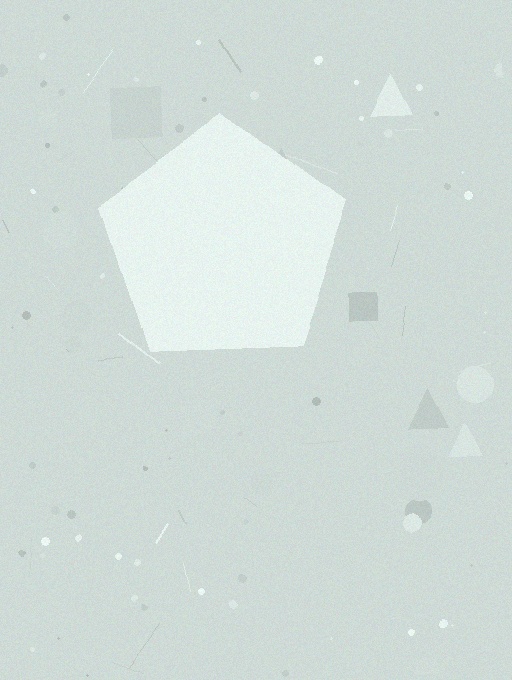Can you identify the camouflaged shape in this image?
The camouflaged shape is a pentagon.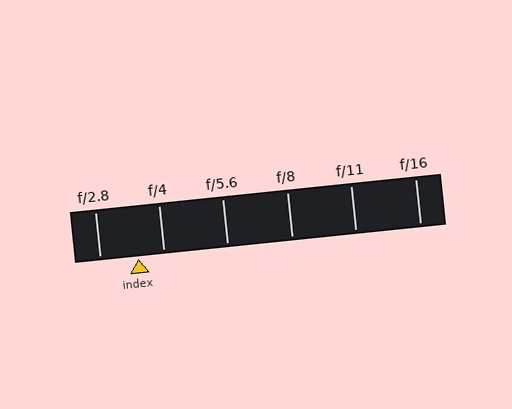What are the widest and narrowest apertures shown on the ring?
The widest aperture shown is f/2.8 and the narrowest is f/16.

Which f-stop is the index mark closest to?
The index mark is closest to f/4.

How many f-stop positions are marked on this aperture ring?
There are 6 f-stop positions marked.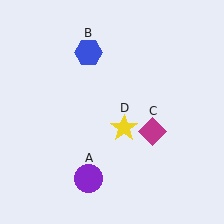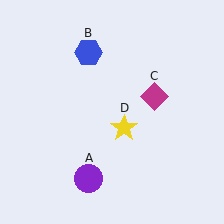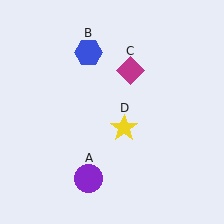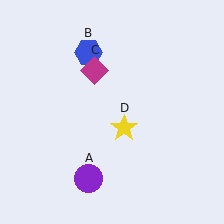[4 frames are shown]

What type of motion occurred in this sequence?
The magenta diamond (object C) rotated counterclockwise around the center of the scene.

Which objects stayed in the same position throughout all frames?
Purple circle (object A) and blue hexagon (object B) and yellow star (object D) remained stationary.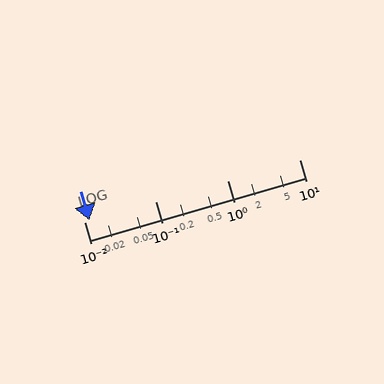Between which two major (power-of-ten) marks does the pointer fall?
The pointer is between 0.01 and 0.1.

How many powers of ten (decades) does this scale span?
The scale spans 3 decades, from 0.01 to 10.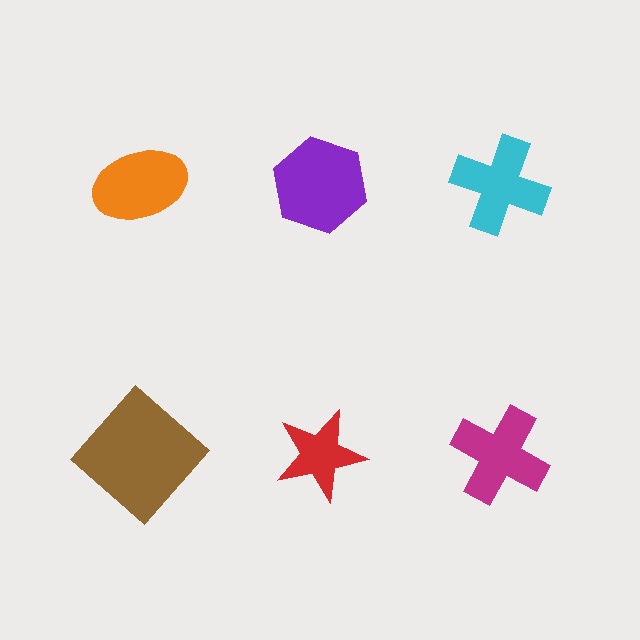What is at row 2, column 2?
A red star.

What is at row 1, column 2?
A purple hexagon.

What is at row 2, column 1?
A brown diamond.